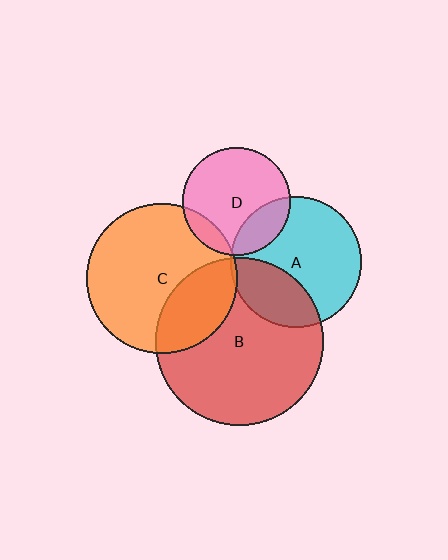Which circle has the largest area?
Circle B (red).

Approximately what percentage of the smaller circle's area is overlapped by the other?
Approximately 30%.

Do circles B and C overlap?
Yes.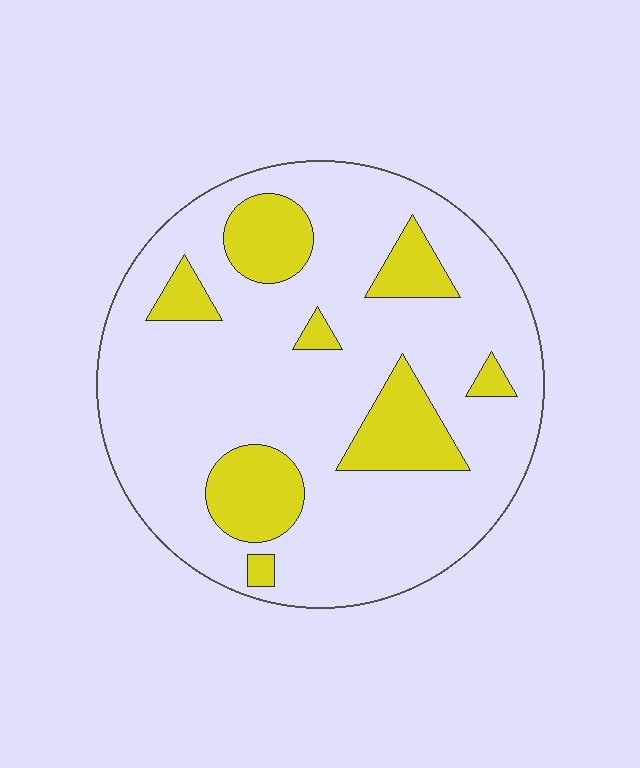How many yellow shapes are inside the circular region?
8.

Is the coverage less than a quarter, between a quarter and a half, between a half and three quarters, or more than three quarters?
Less than a quarter.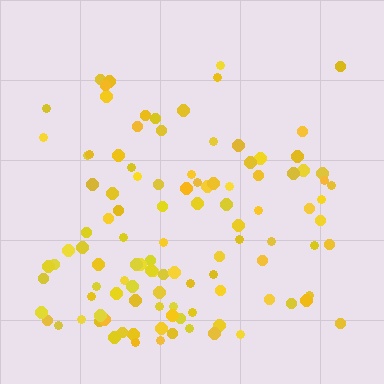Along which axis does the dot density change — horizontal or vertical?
Vertical.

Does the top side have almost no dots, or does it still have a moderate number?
Still a moderate number, just noticeably fewer than the bottom.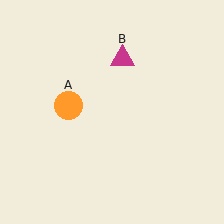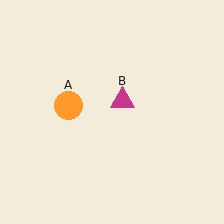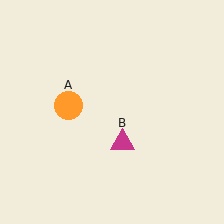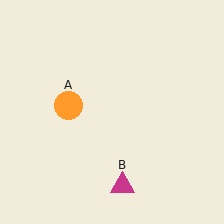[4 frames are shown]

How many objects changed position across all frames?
1 object changed position: magenta triangle (object B).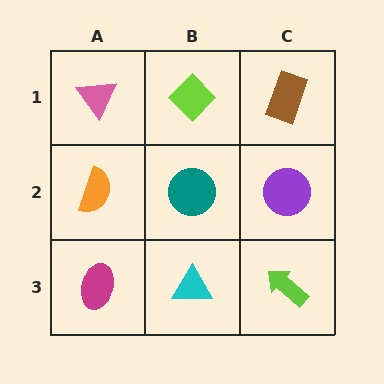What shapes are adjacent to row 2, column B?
A lime diamond (row 1, column B), a cyan triangle (row 3, column B), an orange semicircle (row 2, column A), a purple circle (row 2, column C).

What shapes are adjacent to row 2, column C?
A brown rectangle (row 1, column C), a lime arrow (row 3, column C), a teal circle (row 2, column B).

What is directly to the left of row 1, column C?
A lime diamond.